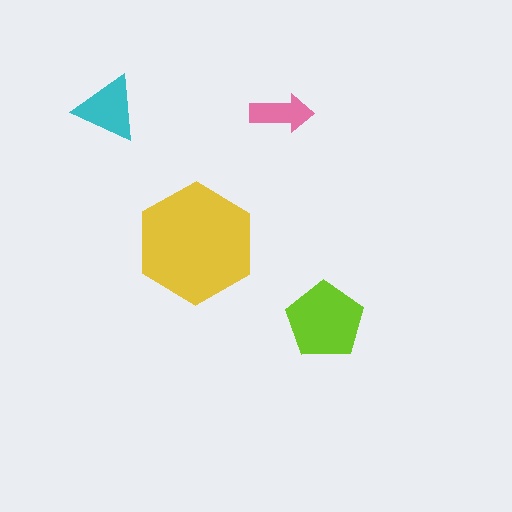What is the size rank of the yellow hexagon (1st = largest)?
1st.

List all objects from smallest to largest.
The pink arrow, the cyan triangle, the lime pentagon, the yellow hexagon.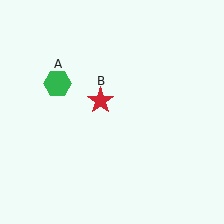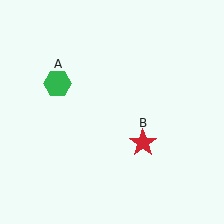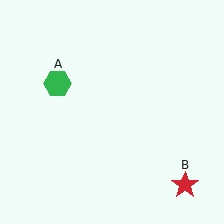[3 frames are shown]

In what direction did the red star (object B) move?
The red star (object B) moved down and to the right.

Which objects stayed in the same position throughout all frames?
Green hexagon (object A) remained stationary.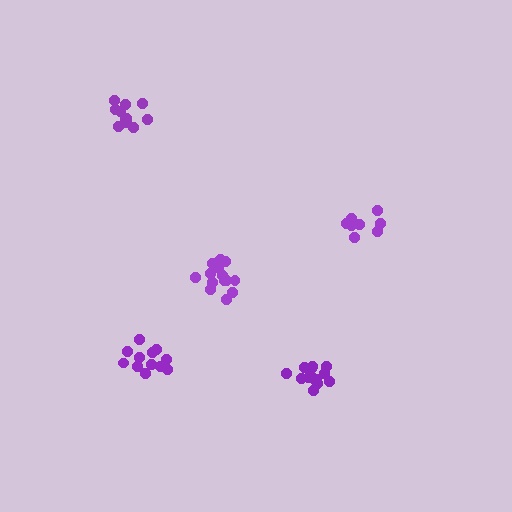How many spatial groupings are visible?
There are 5 spatial groupings.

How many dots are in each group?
Group 1: 11 dots, Group 2: 14 dots, Group 3: 14 dots, Group 4: 9 dots, Group 5: 12 dots (60 total).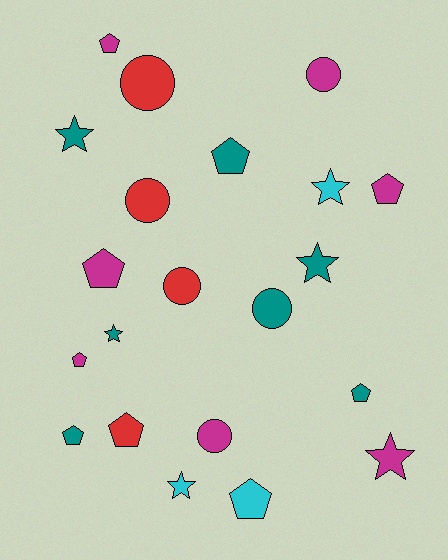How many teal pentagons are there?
There are 3 teal pentagons.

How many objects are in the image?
There are 21 objects.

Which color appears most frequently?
Magenta, with 7 objects.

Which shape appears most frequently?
Pentagon, with 9 objects.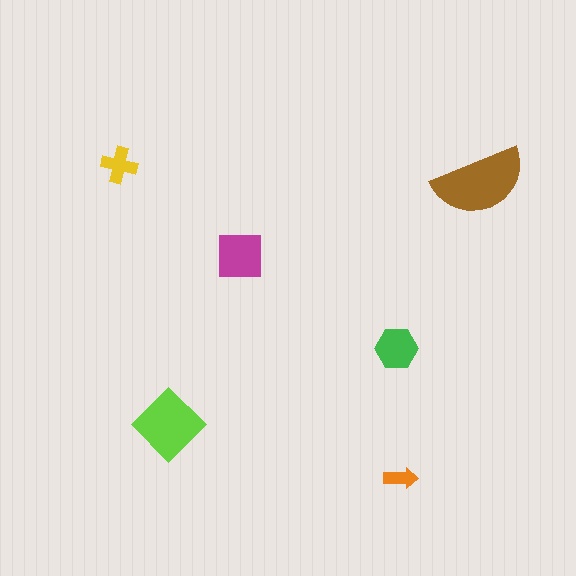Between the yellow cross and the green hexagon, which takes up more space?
The green hexagon.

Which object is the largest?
The brown semicircle.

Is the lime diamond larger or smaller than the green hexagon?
Larger.